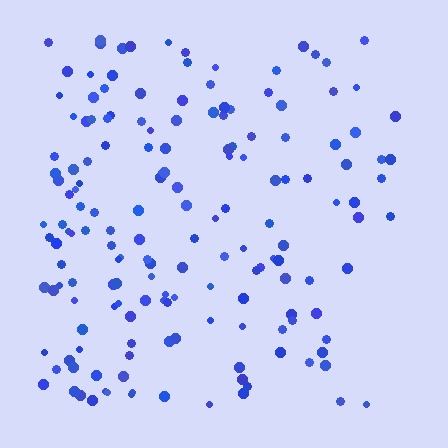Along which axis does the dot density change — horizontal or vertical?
Horizontal.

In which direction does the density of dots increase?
From right to left, with the left side densest.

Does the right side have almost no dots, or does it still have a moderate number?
Still a moderate number, just noticeably fewer than the left.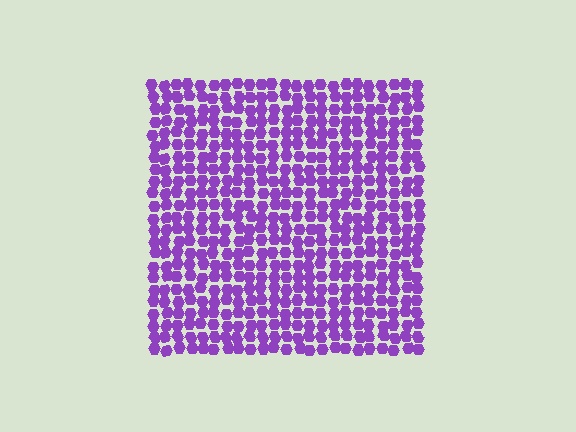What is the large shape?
The large shape is a square.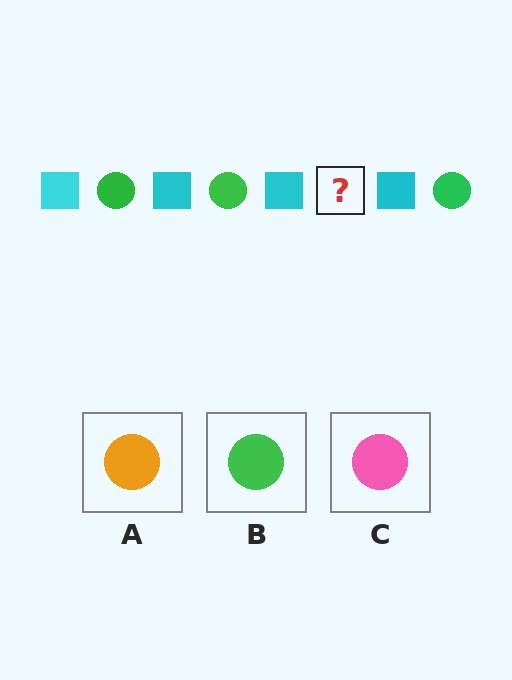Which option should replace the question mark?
Option B.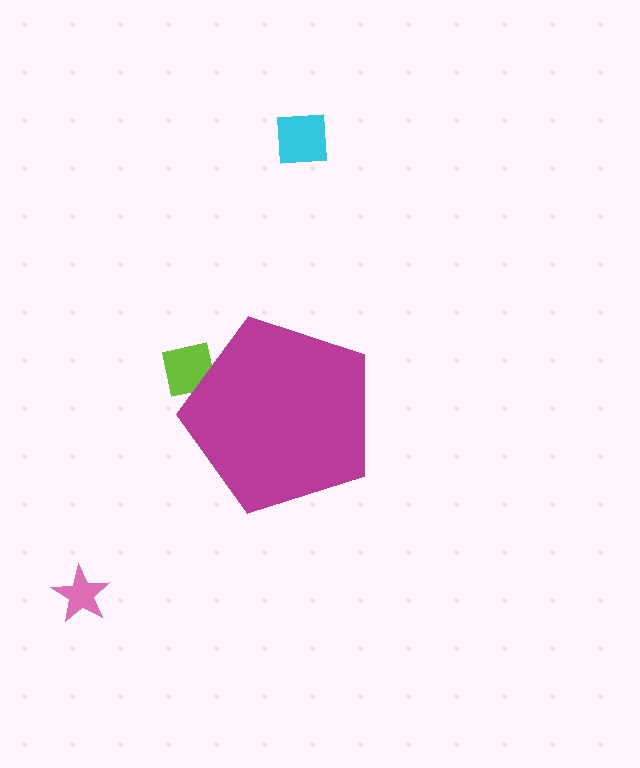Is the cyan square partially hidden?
No, the cyan square is fully visible.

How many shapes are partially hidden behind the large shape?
1 shape is partially hidden.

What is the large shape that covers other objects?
A magenta pentagon.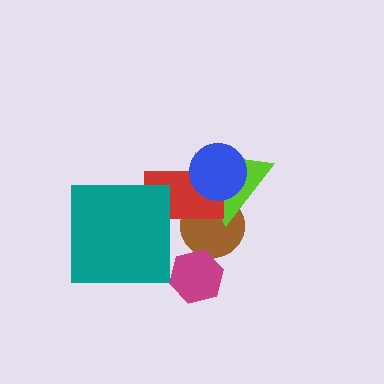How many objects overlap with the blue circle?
2 objects overlap with the blue circle.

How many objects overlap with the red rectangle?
4 objects overlap with the red rectangle.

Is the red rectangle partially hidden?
Yes, it is partially covered by another shape.